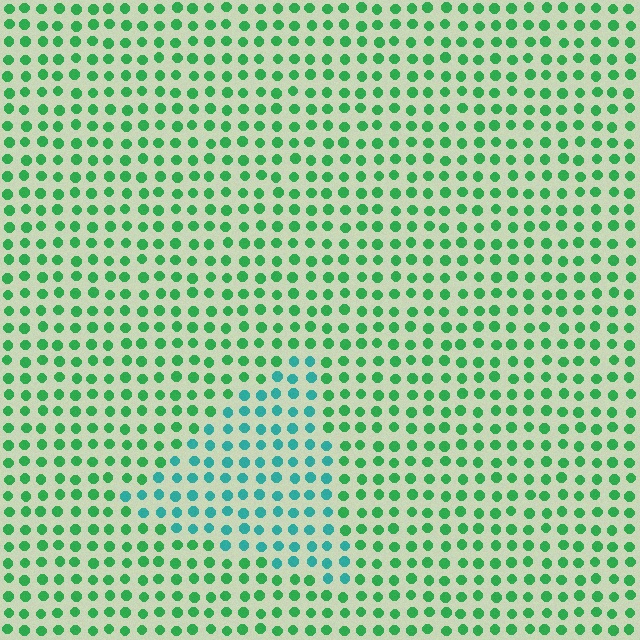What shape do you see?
I see a triangle.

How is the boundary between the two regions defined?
The boundary is defined purely by a slight shift in hue (about 39 degrees). Spacing, size, and orientation are identical on both sides.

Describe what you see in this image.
The image is filled with small green elements in a uniform arrangement. A triangle-shaped region is visible where the elements are tinted to a slightly different hue, forming a subtle color boundary.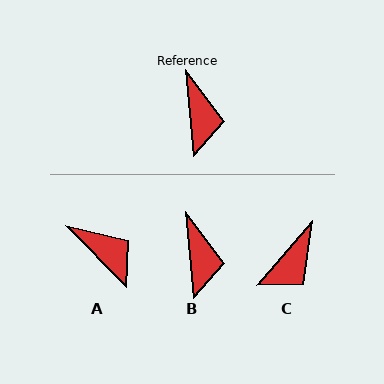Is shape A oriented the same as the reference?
No, it is off by about 40 degrees.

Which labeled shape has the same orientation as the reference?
B.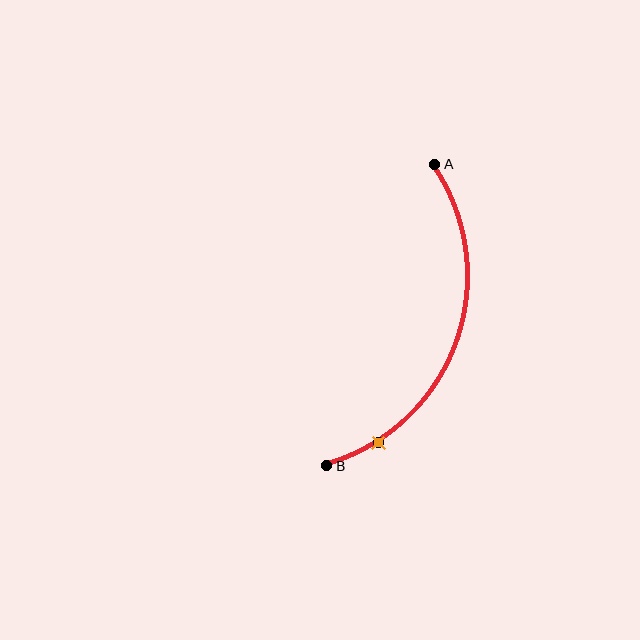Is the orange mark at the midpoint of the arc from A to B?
No. The orange mark lies on the arc but is closer to endpoint B. The arc midpoint would be at the point on the curve equidistant along the arc from both A and B.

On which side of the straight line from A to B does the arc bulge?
The arc bulges to the right of the straight line connecting A and B.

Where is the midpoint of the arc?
The arc midpoint is the point on the curve farthest from the straight line joining A and B. It sits to the right of that line.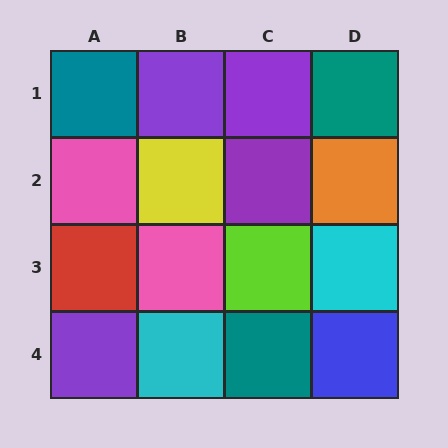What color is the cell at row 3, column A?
Red.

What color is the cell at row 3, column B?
Pink.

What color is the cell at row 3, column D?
Cyan.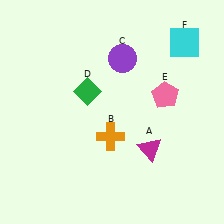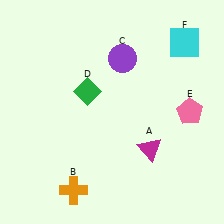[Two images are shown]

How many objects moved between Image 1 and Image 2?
2 objects moved between the two images.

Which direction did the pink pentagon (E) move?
The pink pentagon (E) moved right.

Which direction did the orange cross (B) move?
The orange cross (B) moved down.